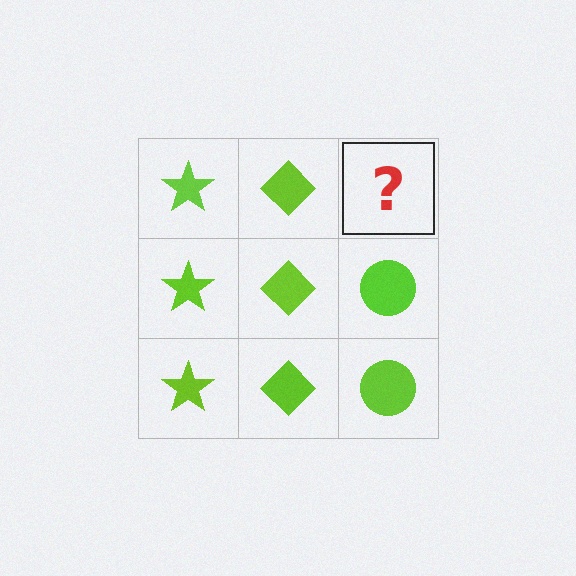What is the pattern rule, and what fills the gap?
The rule is that each column has a consistent shape. The gap should be filled with a lime circle.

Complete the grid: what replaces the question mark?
The question mark should be replaced with a lime circle.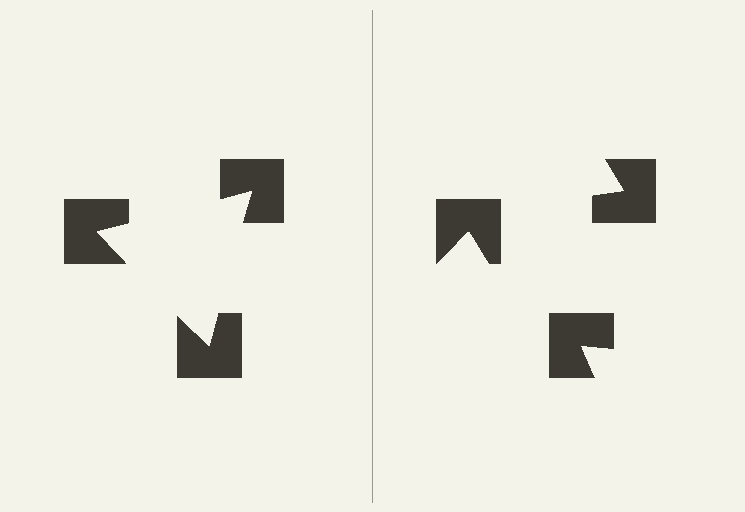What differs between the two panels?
The notched squares are positioned identically on both sides; only the wedge orientations differ. On the left they align to a triangle; on the right they are misaligned.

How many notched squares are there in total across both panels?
6 — 3 on each side.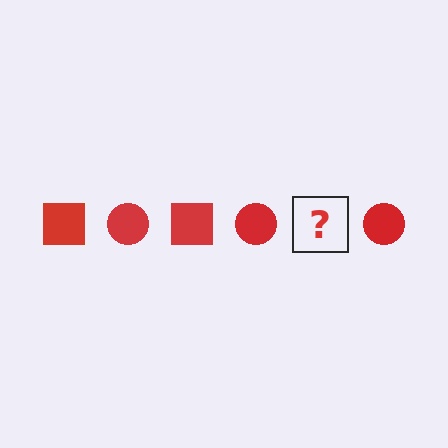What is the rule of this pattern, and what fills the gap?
The rule is that the pattern cycles through square, circle shapes in red. The gap should be filled with a red square.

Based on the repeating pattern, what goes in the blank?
The blank should be a red square.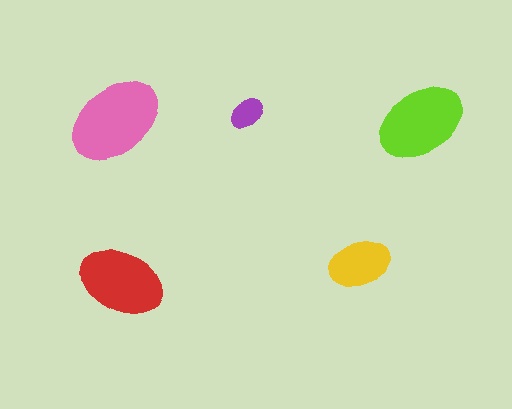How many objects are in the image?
There are 5 objects in the image.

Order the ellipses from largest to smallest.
the pink one, the lime one, the red one, the yellow one, the purple one.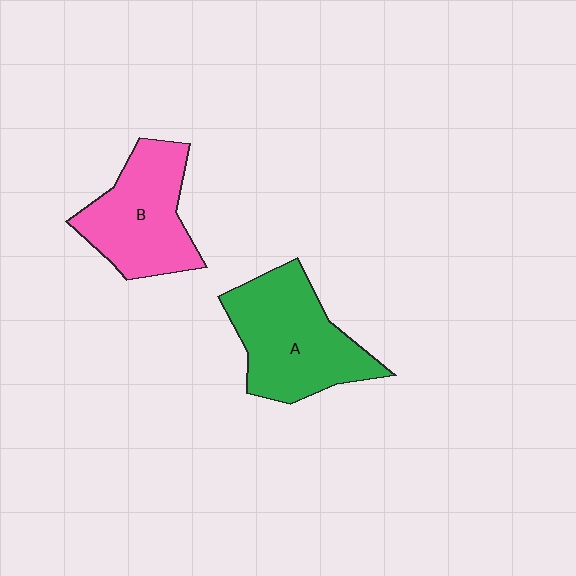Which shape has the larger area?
Shape A (green).